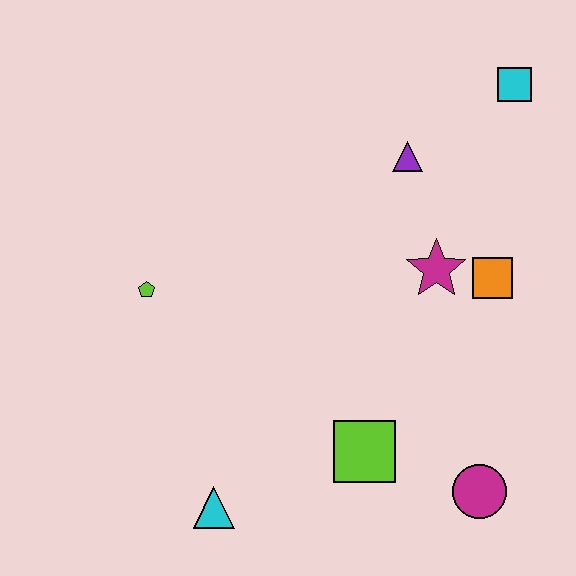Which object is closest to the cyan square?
The purple triangle is closest to the cyan square.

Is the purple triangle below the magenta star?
No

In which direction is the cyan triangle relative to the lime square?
The cyan triangle is to the left of the lime square.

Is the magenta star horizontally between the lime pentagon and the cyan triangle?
No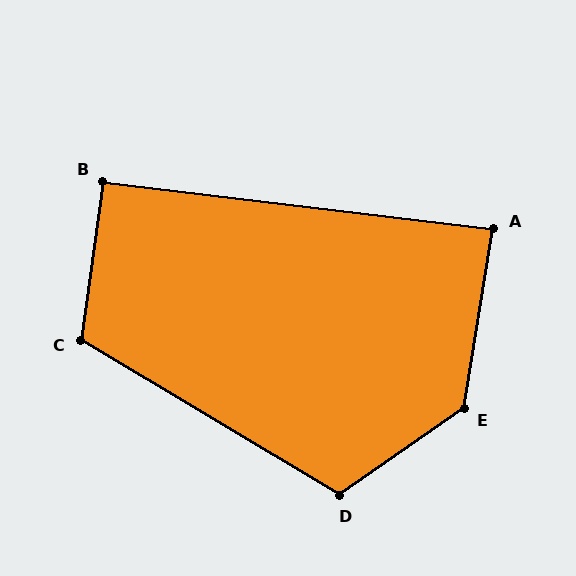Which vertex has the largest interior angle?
E, at approximately 134 degrees.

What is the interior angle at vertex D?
Approximately 114 degrees (obtuse).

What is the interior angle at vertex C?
Approximately 113 degrees (obtuse).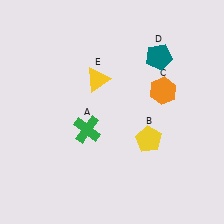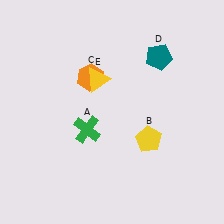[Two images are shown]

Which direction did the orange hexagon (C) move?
The orange hexagon (C) moved left.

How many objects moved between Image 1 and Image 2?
1 object moved between the two images.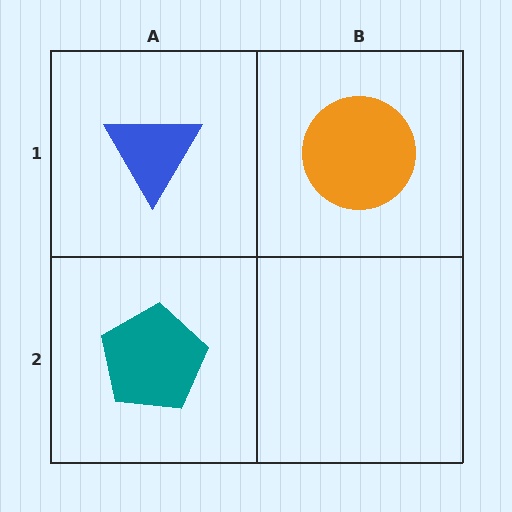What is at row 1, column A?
A blue triangle.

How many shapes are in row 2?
1 shape.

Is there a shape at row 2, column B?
No, that cell is empty.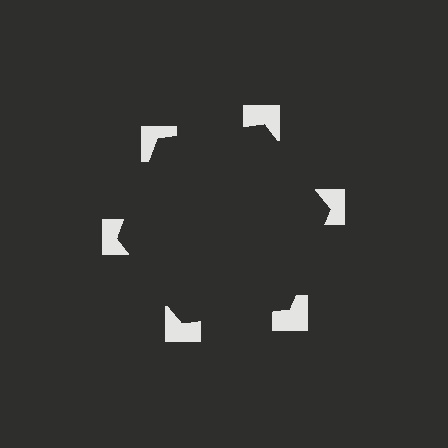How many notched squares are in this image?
There are 6 — one at each vertex of the illusory hexagon.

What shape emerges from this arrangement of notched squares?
An illusory hexagon — its edges are inferred from the aligned wedge cuts in the notched squares, not physically drawn.